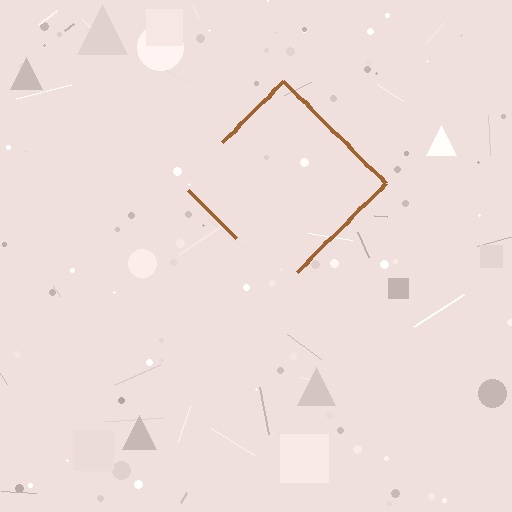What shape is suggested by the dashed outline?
The dashed outline suggests a diamond.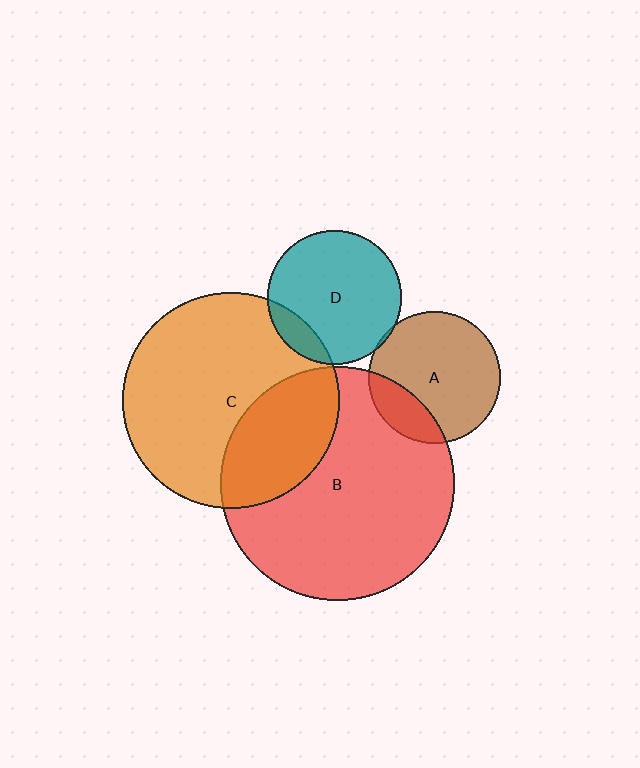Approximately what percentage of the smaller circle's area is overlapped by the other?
Approximately 20%.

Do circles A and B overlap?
Yes.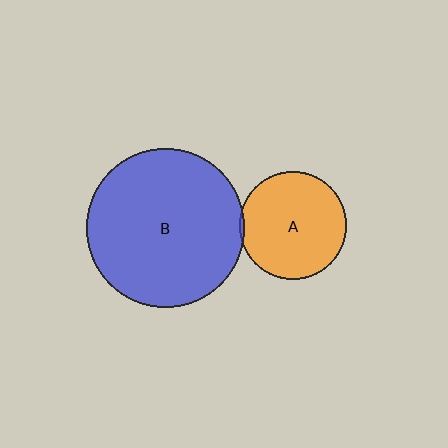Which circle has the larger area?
Circle B (blue).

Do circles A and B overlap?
Yes.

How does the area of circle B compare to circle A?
Approximately 2.2 times.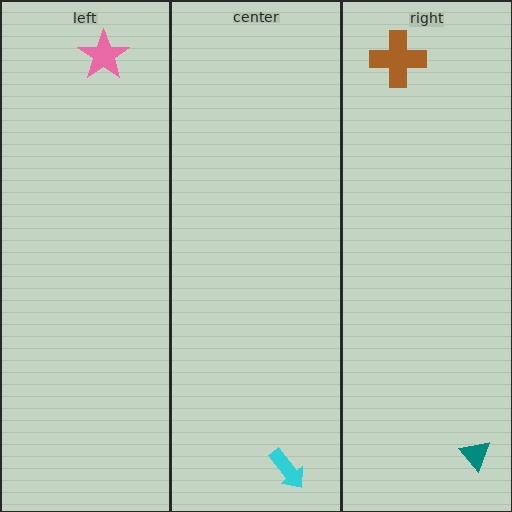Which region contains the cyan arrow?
The center region.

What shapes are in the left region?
The pink star.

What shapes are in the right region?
The brown cross, the teal triangle.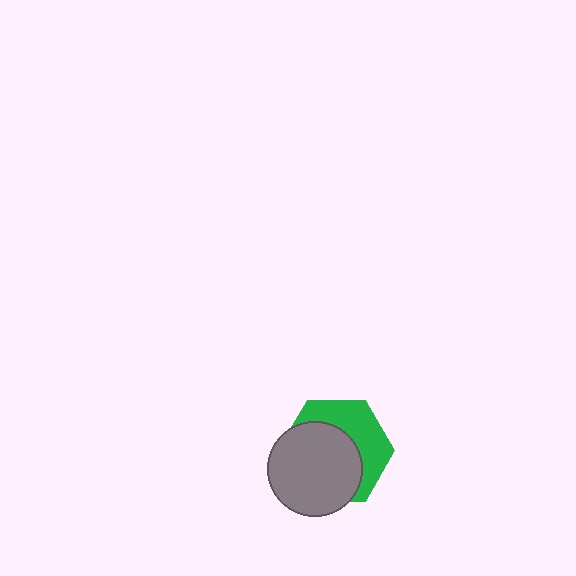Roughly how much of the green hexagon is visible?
A small part of it is visible (roughly 42%).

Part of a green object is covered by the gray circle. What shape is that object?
It is a hexagon.